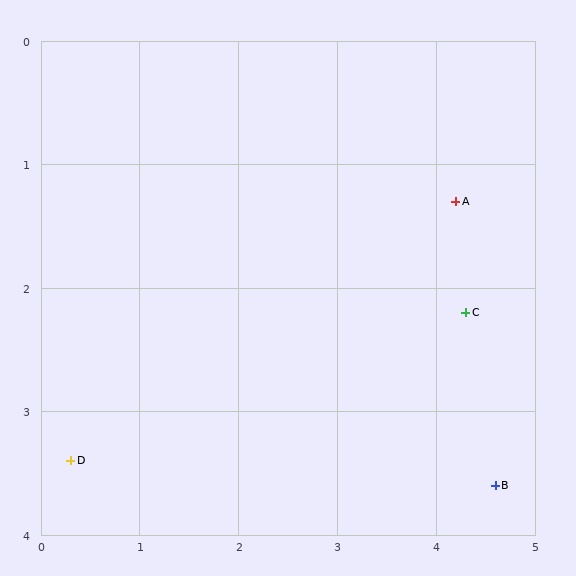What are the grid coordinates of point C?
Point C is at approximately (4.3, 2.2).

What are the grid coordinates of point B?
Point B is at approximately (4.6, 3.6).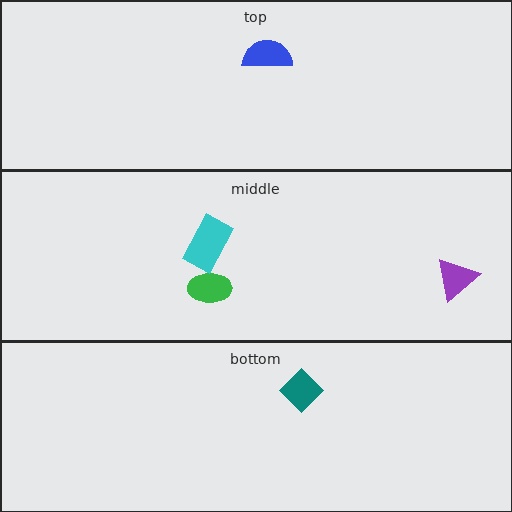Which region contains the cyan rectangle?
The middle region.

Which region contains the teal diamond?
The bottom region.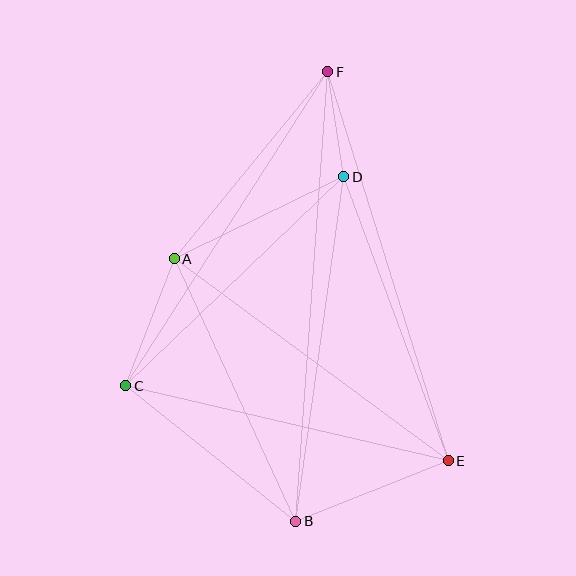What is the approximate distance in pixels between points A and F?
The distance between A and F is approximately 242 pixels.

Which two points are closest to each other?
Points D and F are closest to each other.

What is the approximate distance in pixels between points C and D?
The distance between C and D is approximately 302 pixels.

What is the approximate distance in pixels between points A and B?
The distance between A and B is approximately 289 pixels.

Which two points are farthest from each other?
Points B and F are farthest from each other.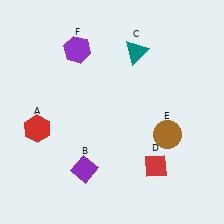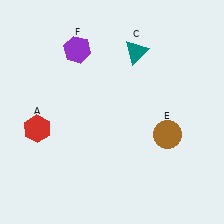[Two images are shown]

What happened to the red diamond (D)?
The red diamond (D) was removed in Image 2. It was in the bottom-right area of Image 1.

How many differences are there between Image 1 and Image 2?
There are 2 differences between the two images.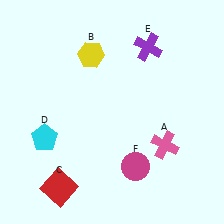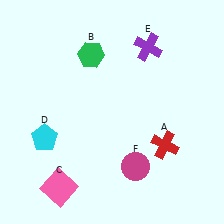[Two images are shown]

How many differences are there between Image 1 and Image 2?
There are 3 differences between the two images.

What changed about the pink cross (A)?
In Image 1, A is pink. In Image 2, it changed to red.